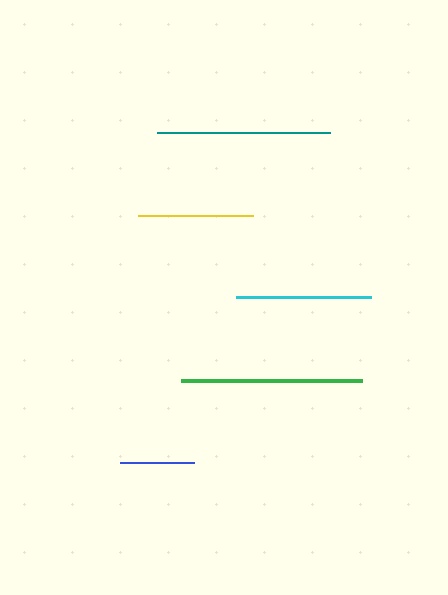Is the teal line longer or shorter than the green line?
The green line is longer than the teal line.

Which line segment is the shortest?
The blue line is the shortest at approximately 74 pixels.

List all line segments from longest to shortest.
From longest to shortest: green, teal, cyan, yellow, blue.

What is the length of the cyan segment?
The cyan segment is approximately 135 pixels long.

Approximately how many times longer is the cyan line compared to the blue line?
The cyan line is approximately 1.8 times the length of the blue line.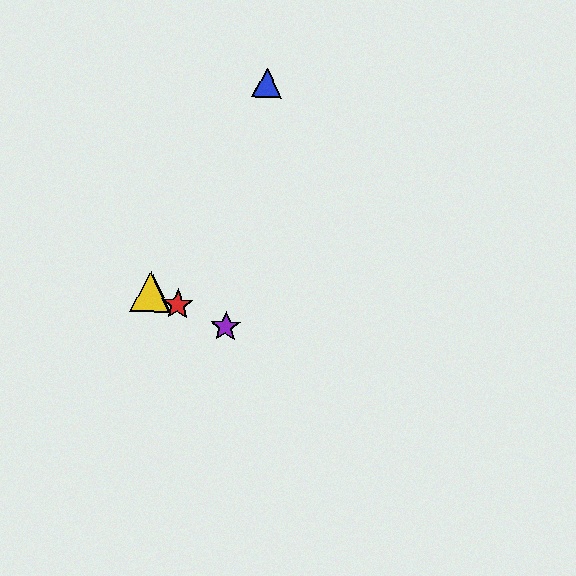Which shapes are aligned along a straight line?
The red star, the green triangle, the yellow triangle, the purple star are aligned along a straight line.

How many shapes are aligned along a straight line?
4 shapes (the red star, the green triangle, the yellow triangle, the purple star) are aligned along a straight line.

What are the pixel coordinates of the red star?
The red star is at (178, 305).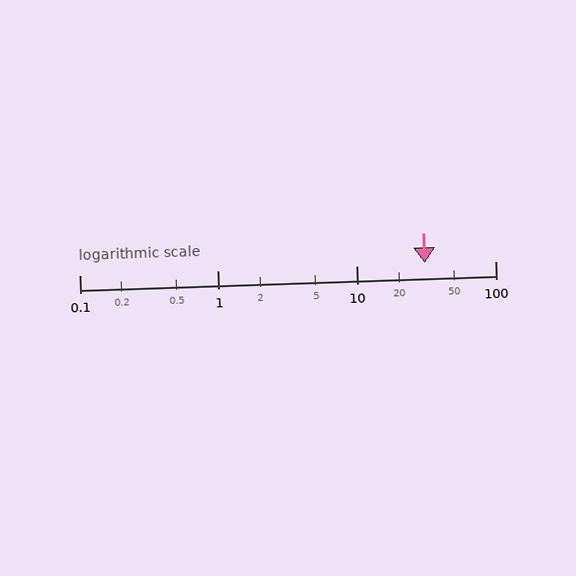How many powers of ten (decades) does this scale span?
The scale spans 3 decades, from 0.1 to 100.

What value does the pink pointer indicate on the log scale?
The pointer indicates approximately 31.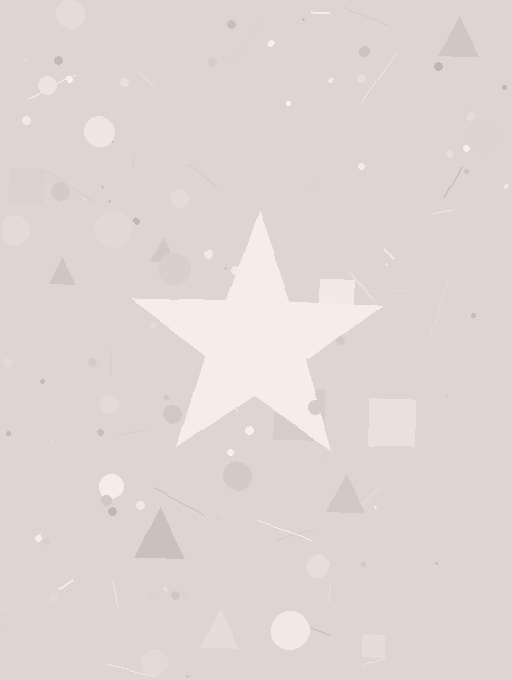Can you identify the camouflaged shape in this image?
The camouflaged shape is a star.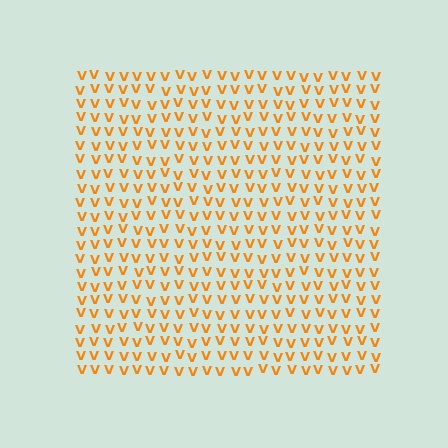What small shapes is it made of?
It is made of small letter V's.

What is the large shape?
The large shape is a square.